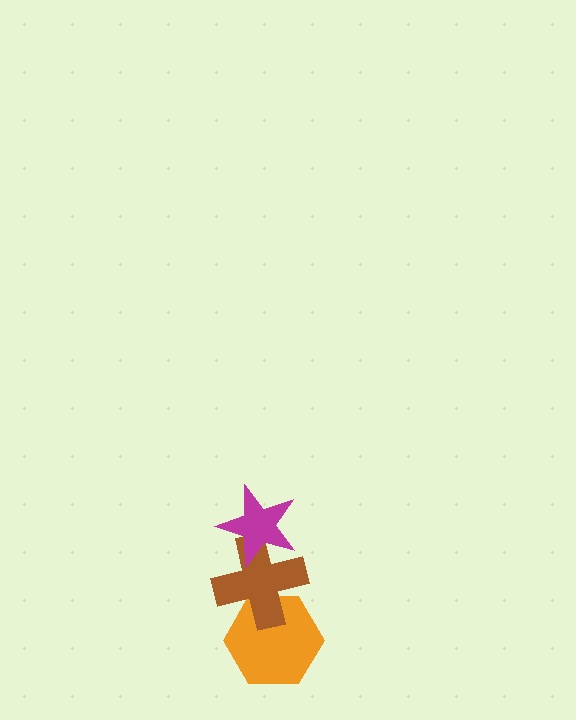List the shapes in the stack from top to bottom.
From top to bottom: the magenta star, the brown cross, the orange hexagon.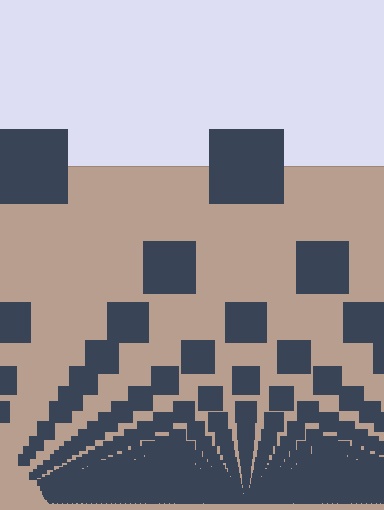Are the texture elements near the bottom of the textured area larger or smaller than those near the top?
Smaller. The gradient is inverted — elements near the bottom are smaller and denser.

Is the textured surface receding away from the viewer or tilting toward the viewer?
The surface appears to tilt toward the viewer. Texture elements get larger and sparser toward the top.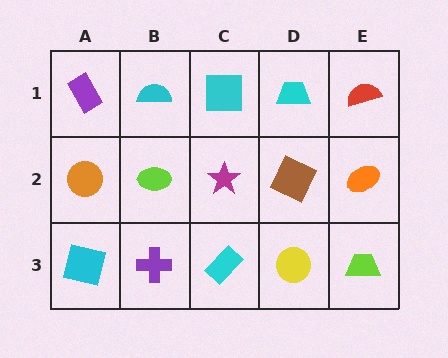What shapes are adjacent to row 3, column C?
A magenta star (row 2, column C), a purple cross (row 3, column B), a yellow circle (row 3, column D).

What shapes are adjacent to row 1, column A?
An orange circle (row 2, column A), a cyan semicircle (row 1, column B).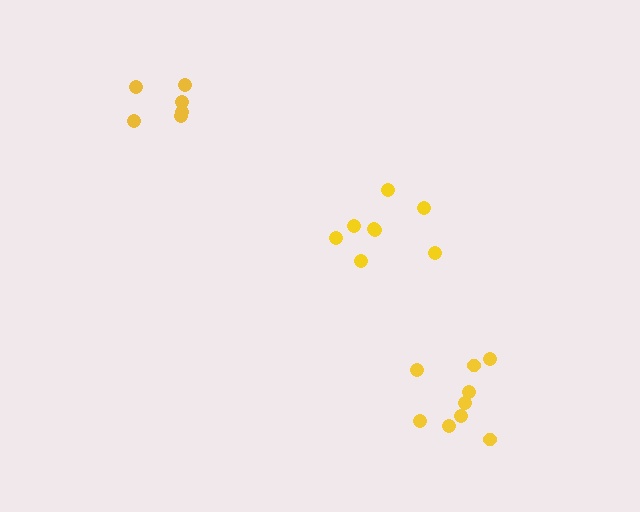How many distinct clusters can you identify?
There are 3 distinct clusters.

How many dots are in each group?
Group 1: 9 dots, Group 2: 6 dots, Group 3: 8 dots (23 total).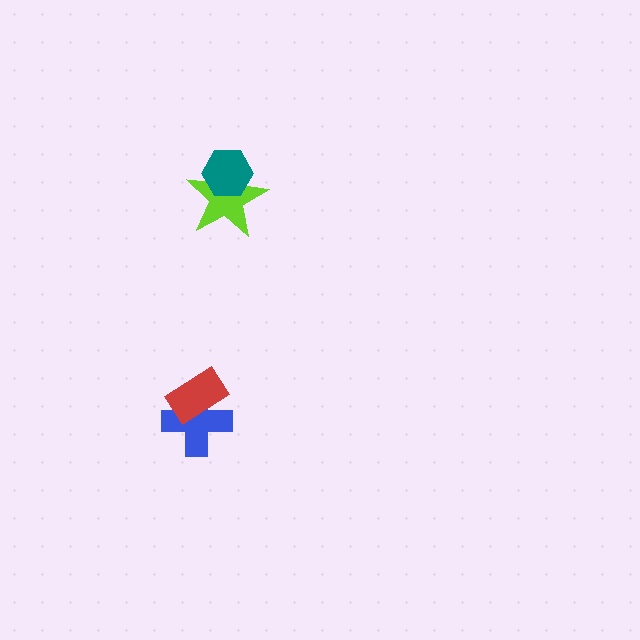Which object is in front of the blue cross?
The red rectangle is in front of the blue cross.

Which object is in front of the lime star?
The teal hexagon is in front of the lime star.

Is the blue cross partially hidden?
Yes, it is partially covered by another shape.